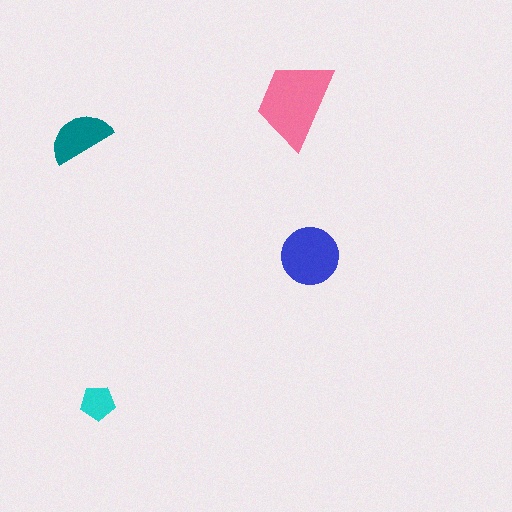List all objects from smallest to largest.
The cyan pentagon, the teal semicircle, the blue circle, the pink trapezoid.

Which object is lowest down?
The cyan pentagon is bottommost.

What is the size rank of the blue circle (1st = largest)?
2nd.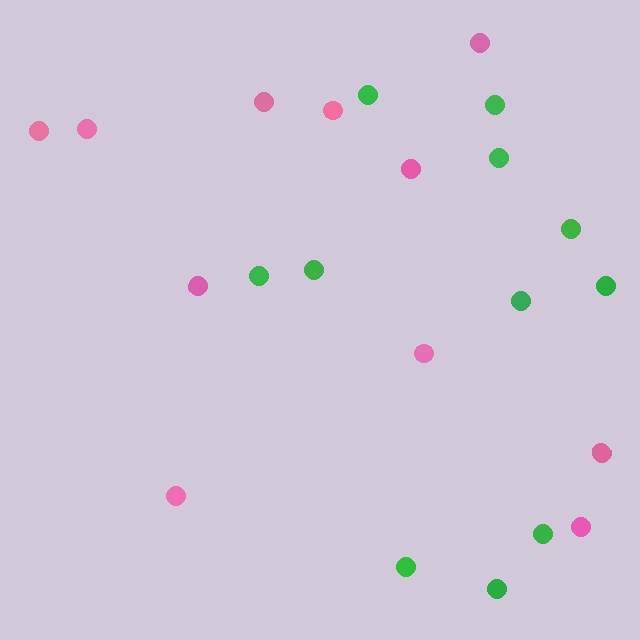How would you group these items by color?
There are 2 groups: one group of green circles (11) and one group of pink circles (11).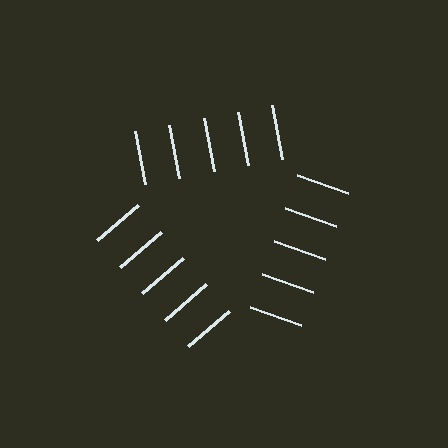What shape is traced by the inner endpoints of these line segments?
An illusory triangle — the line segments terminate on its edges but no continuous stroke is drawn.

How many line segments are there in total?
15 — 5 along each of the 3 edges.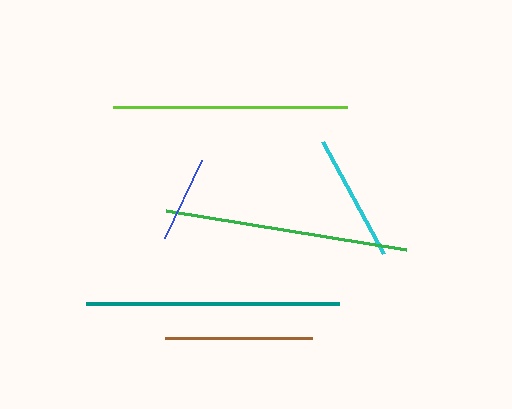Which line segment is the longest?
The teal line is the longest at approximately 253 pixels.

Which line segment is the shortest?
The blue line is the shortest at approximately 87 pixels.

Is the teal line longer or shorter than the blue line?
The teal line is longer than the blue line.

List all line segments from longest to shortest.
From longest to shortest: teal, green, lime, brown, cyan, blue.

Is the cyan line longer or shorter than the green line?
The green line is longer than the cyan line.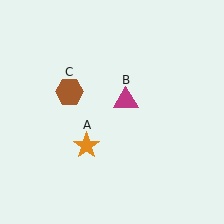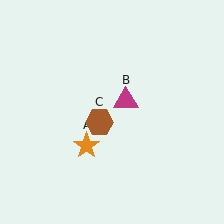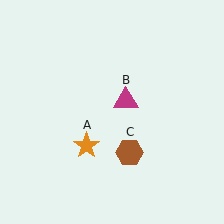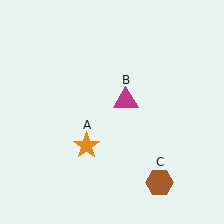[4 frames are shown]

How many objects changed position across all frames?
1 object changed position: brown hexagon (object C).